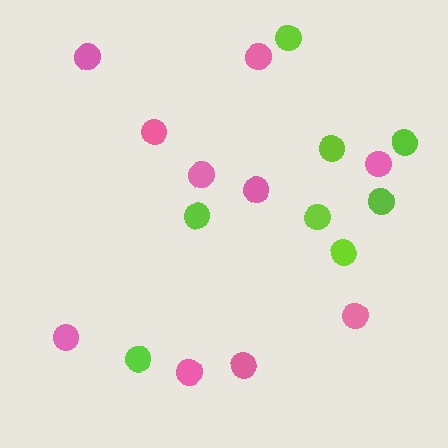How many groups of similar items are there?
There are 2 groups: one group of pink circles (10) and one group of lime circles (8).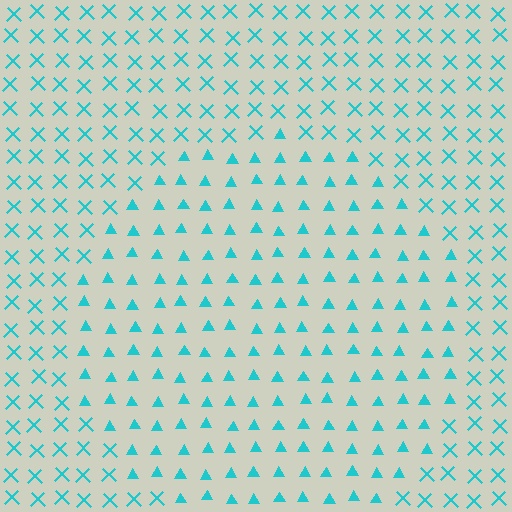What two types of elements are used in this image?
The image uses triangles inside the circle region and X marks outside it.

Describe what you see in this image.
The image is filled with small cyan elements arranged in a uniform grid. A circle-shaped region contains triangles, while the surrounding area contains X marks. The boundary is defined purely by the change in element shape.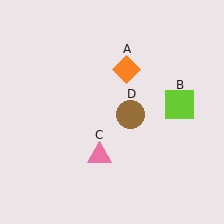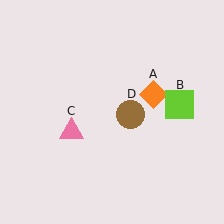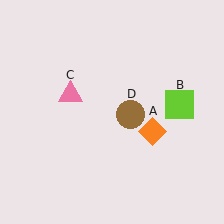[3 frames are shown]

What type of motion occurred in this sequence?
The orange diamond (object A), pink triangle (object C) rotated clockwise around the center of the scene.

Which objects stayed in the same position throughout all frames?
Lime square (object B) and brown circle (object D) remained stationary.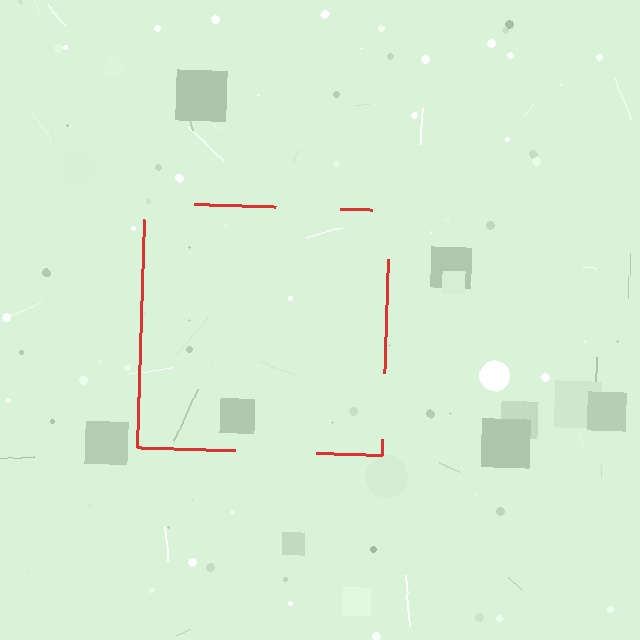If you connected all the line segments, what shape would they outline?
They would outline a square.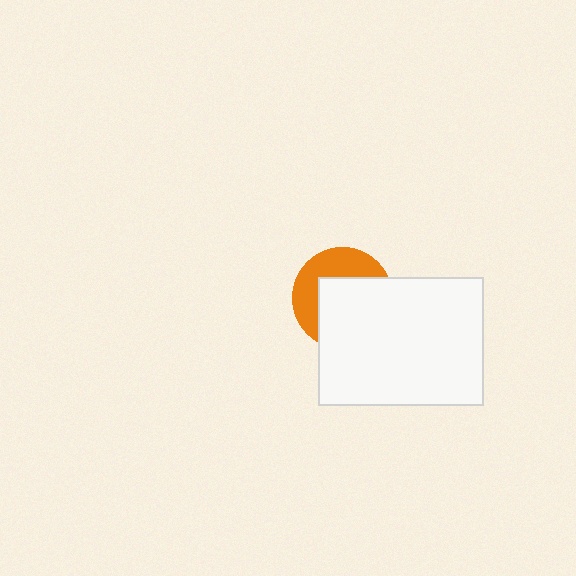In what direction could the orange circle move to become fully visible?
The orange circle could move toward the upper-left. That would shift it out from behind the white rectangle entirely.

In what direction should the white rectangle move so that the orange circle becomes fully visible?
The white rectangle should move toward the lower-right. That is the shortest direction to clear the overlap and leave the orange circle fully visible.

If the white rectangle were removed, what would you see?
You would see the complete orange circle.